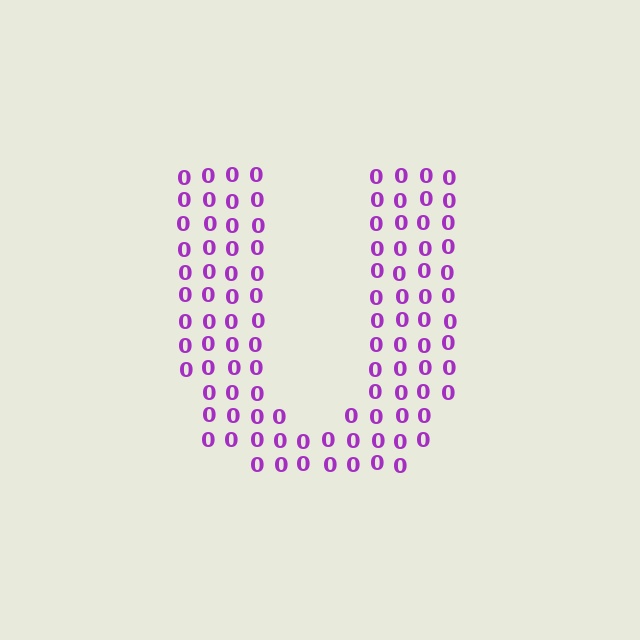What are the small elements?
The small elements are digit 0's.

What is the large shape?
The large shape is the letter U.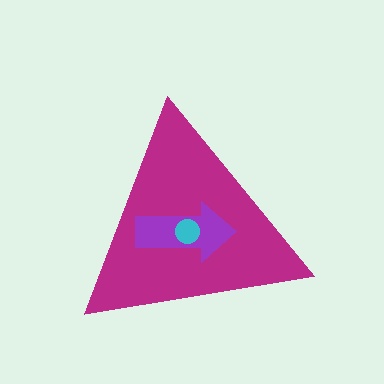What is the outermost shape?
The magenta triangle.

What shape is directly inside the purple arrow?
The cyan circle.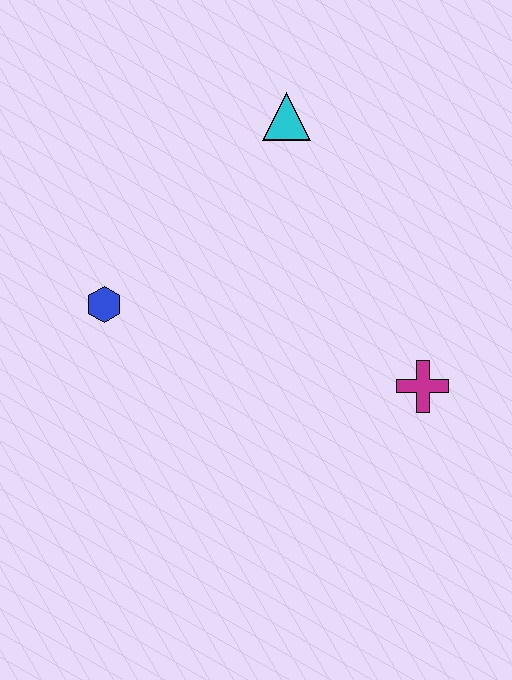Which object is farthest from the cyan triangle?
The magenta cross is farthest from the cyan triangle.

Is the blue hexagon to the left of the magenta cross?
Yes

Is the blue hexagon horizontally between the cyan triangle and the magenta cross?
No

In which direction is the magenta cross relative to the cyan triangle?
The magenta cross is below the cyan triangle.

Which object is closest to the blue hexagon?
The cyan triangle is closest to the blue hexagon.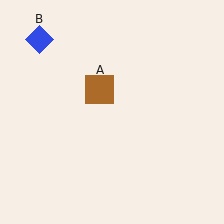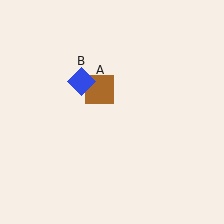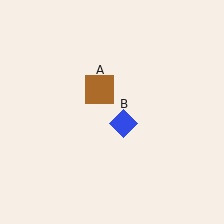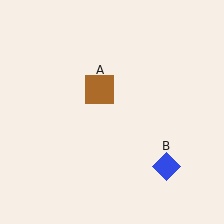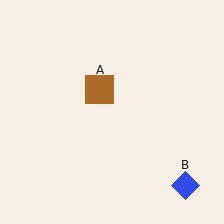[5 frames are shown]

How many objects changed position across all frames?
1 object changed position: blue diamond (object B).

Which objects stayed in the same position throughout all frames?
Brown square (object A) remained stationary.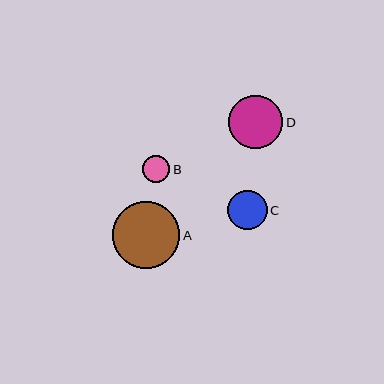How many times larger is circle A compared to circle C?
Circle A is approximately 1.7 times the size of circle C.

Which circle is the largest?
Circle A is the largest with a size of approximately 67 pixels.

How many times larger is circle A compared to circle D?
Circle A is approximately 1.2 times the size of circle D.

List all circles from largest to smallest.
From largest to smallest: A, D, C, B.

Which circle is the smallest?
Circle B is the smallest with a size of approximately 28 pixels.